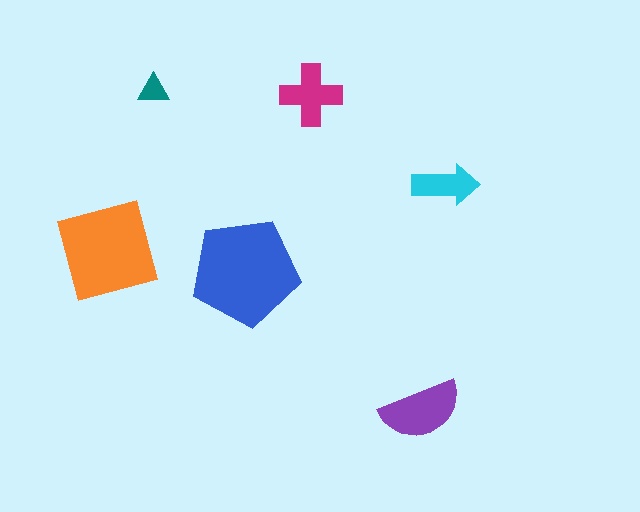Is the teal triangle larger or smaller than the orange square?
Smaller.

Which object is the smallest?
The teal triangle.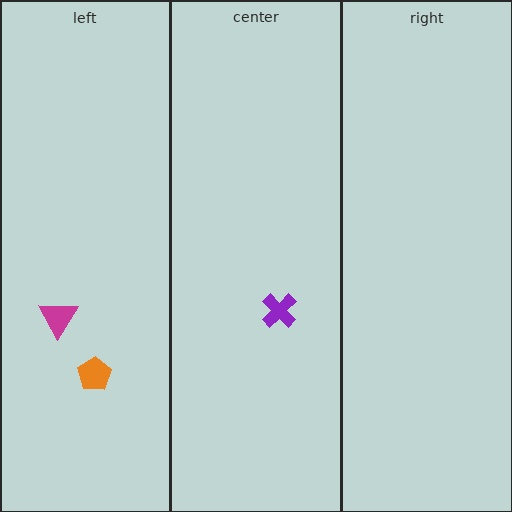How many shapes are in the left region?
2.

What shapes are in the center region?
The purple cross.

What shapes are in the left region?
The orange pentagon, the magenta triangle.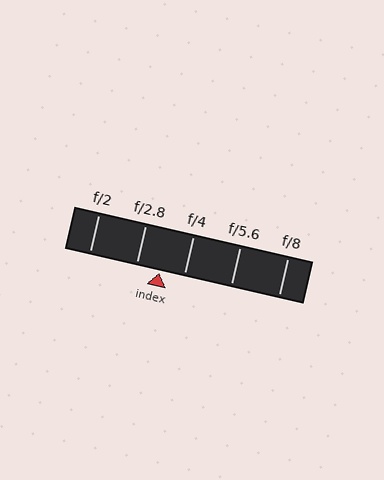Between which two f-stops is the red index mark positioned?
The index mark is between f/2.8 and f/4.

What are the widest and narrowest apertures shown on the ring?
The widest aperture shown is f/2 and the narrowest is f/8.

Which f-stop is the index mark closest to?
The index mark is closest to f/2.8.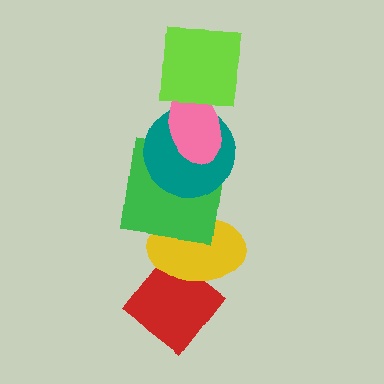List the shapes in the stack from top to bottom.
From top to bottom: the lime square, the pink ellipse, the teal circle, the green square, the yellow ellipse, the red diamond.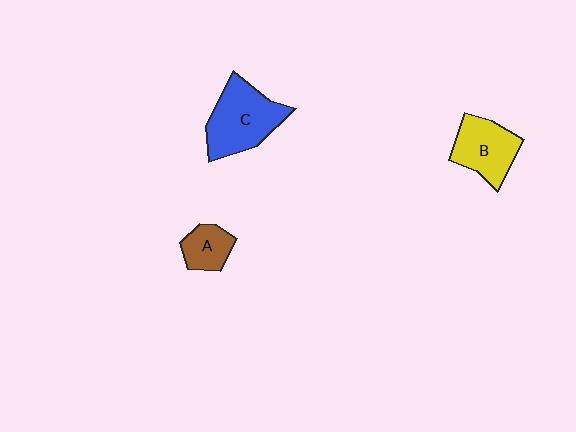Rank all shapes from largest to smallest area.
From largest to smallest: C (blue), B (yellow), A (brown).